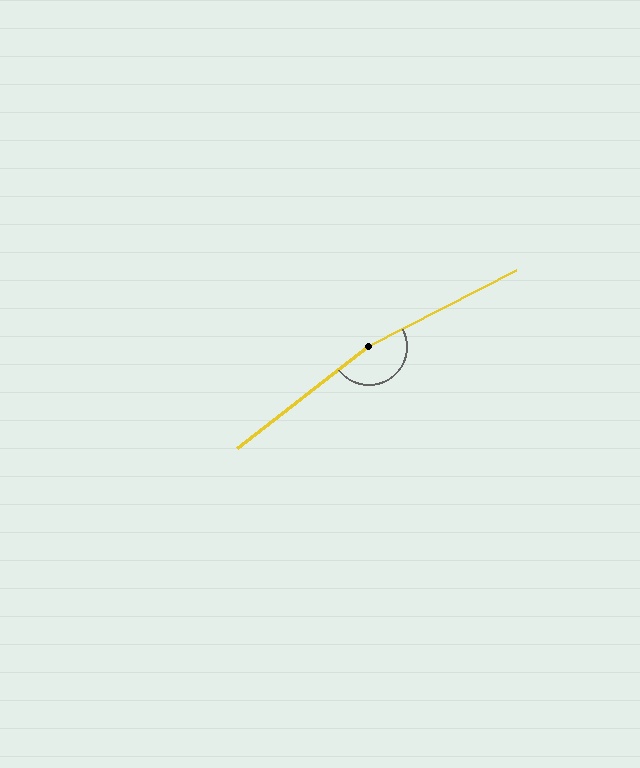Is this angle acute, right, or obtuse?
It is obtuse.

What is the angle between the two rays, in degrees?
Approximately 170 degrees.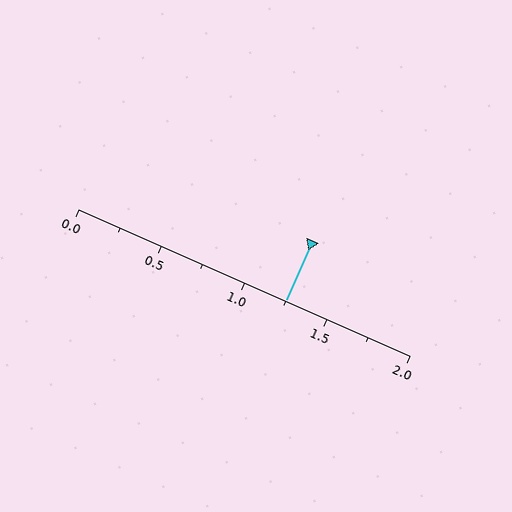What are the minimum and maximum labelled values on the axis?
The axis runs from 0.0 to 2.0.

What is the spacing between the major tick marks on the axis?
The major ticks are spaced 0.5 apart.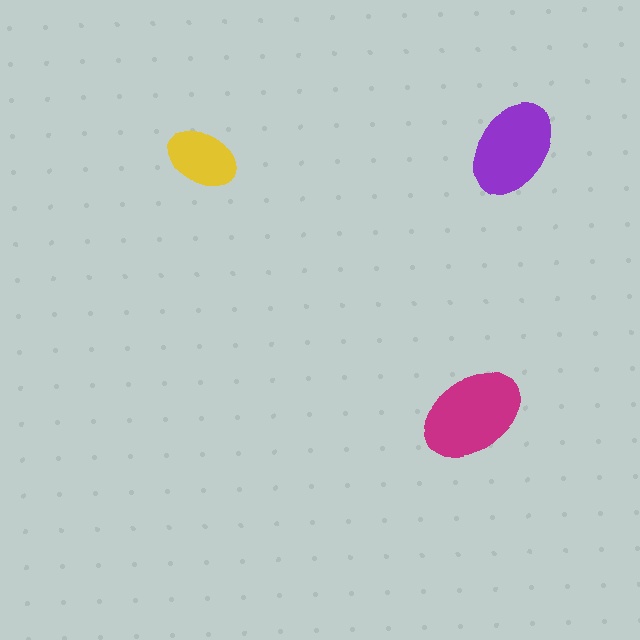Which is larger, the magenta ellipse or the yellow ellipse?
The magenta one.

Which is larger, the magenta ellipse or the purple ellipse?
The magenta one.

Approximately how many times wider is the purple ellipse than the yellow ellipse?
About 1.5 times wider.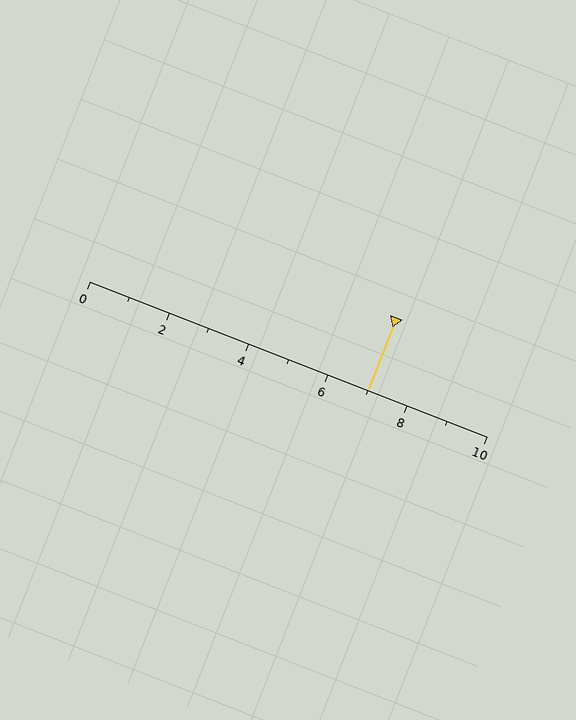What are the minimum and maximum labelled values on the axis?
The axis runs from 0 to 10.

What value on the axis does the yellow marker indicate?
The marker indicates approximately 7.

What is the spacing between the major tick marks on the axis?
The major ticks are spaced 2 apart.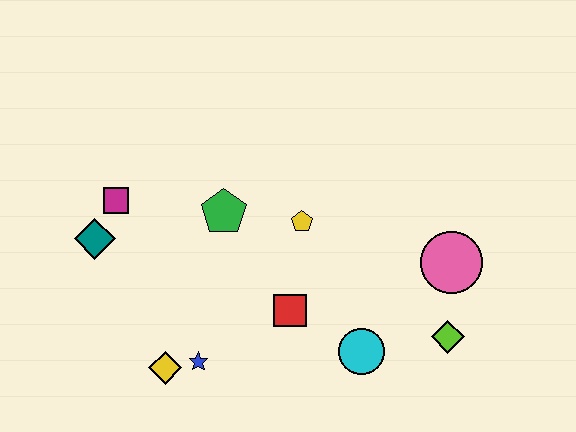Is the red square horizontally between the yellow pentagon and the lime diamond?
No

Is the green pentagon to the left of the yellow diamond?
No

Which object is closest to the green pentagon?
The yellow pentagon is closest to the green pentagon.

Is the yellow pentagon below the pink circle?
No